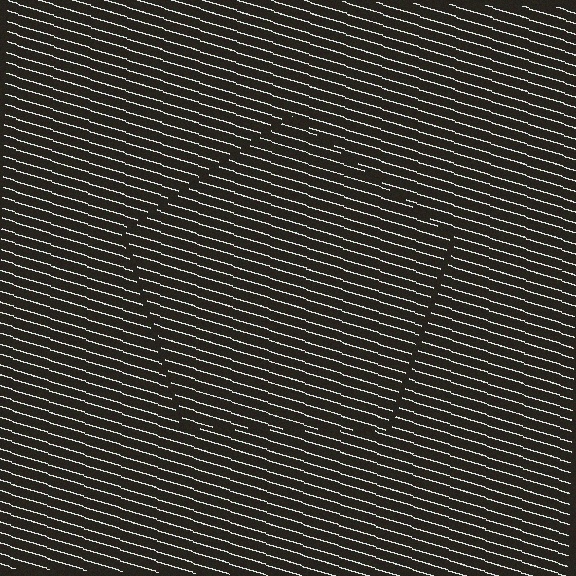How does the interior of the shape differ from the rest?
The interior of the shape contains the same grating, shifted by half a period — the contour is defined by the phase discontinuity where line-ends from the inner and outer gratings abut.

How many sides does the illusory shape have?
5 sides — the line-ends trace a pentagon.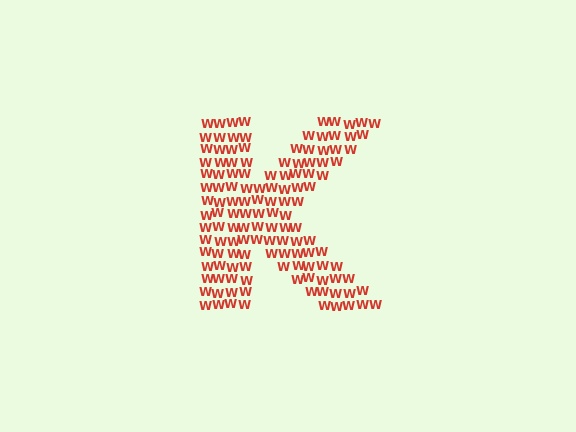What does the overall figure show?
The overall figure shows the letter K.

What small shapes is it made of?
It is made of small letter W's.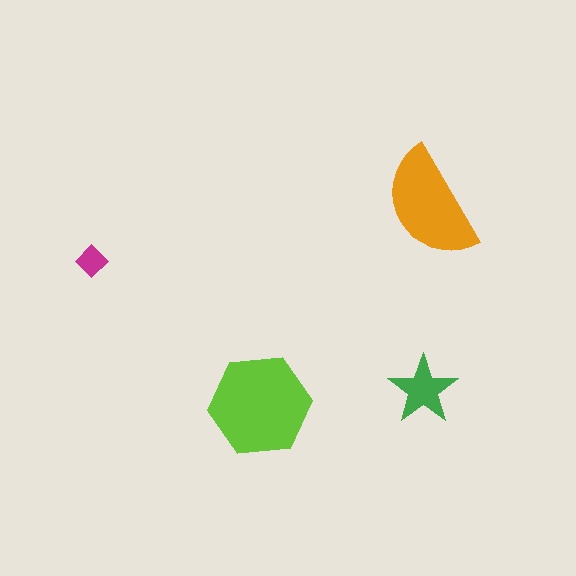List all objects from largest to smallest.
The lime hexagon, the orange semicircle, the green star, the magenta diamond.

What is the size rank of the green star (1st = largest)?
3rd.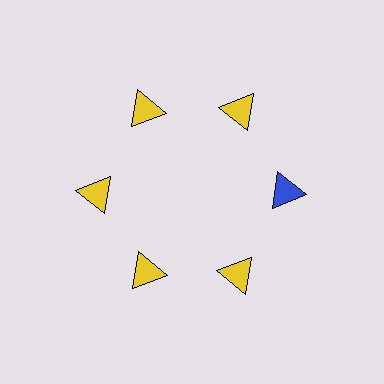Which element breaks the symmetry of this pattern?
The blue triangle at roughly the 3 o'clock position breaks the symmetry. All other shapes are yellow triangles.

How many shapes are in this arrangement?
There are 6 shapes arranged in a ring pattern.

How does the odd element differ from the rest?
It has a different color: blue instead of yellow.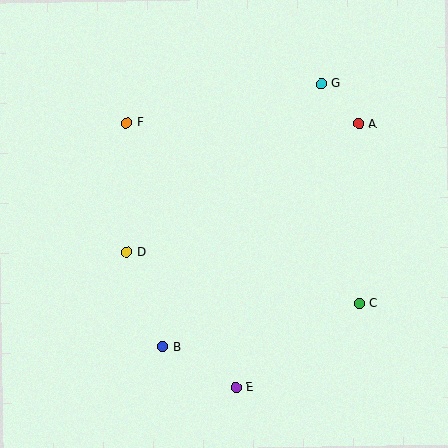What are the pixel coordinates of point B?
Point B is at (163, 347).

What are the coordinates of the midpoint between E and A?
The midpoint between E and A is at (297, 255).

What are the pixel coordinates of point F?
Point F is at (127, 123).